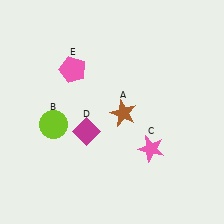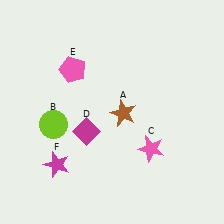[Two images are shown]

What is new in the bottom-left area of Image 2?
A magenta star (F) was added in the bottom-left area of Image 2.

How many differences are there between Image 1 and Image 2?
There is 1 difference between the two images.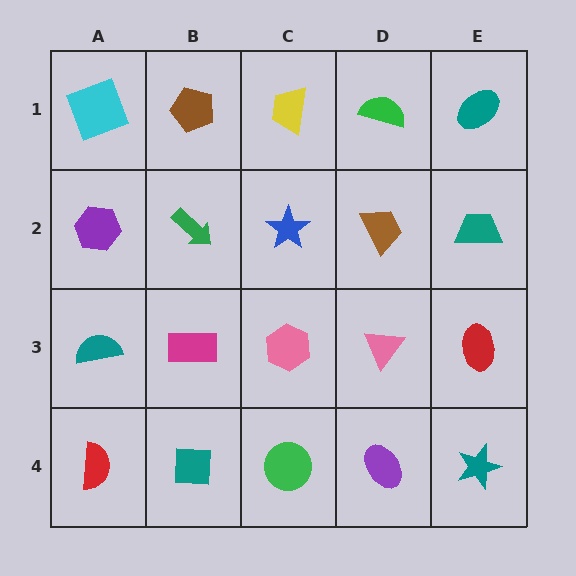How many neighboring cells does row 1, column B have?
3.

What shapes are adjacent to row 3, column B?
A green arrow (row 2, column B), a teal square (row 4, column B), a teal semicircle (row 3, column A), a pink hexagon (row 3, column C).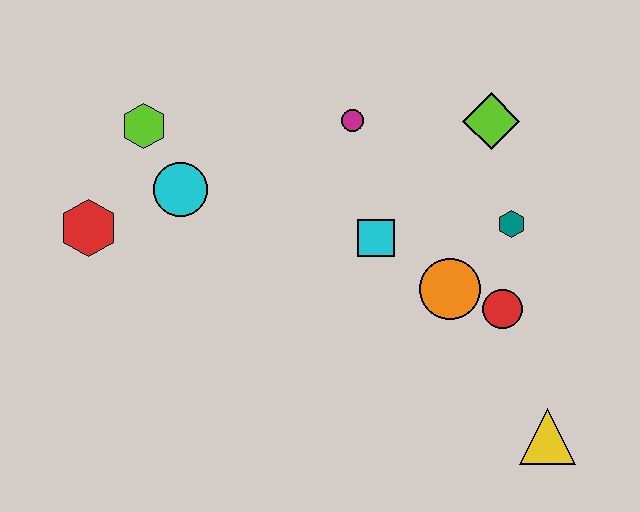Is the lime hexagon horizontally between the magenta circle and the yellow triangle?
No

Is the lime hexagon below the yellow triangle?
No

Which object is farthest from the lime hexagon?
The yellow triangle is farthest from the lime hexagon.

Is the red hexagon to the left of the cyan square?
Yes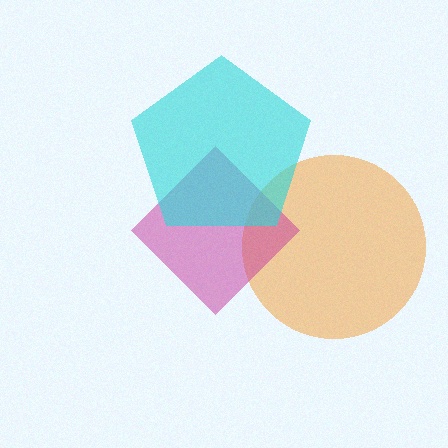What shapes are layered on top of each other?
The layered shapes are: an orange circle, a magenta diamond, a cyan pentagon.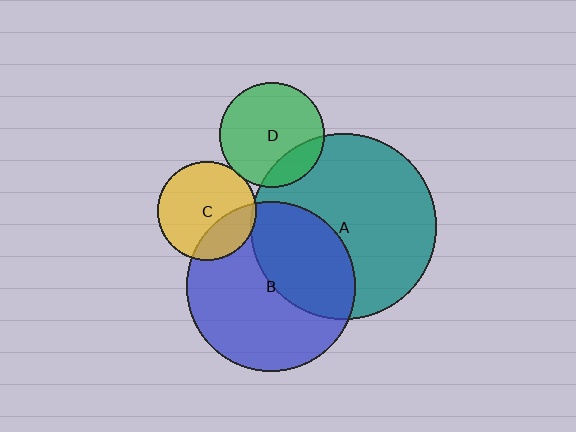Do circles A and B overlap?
Yes.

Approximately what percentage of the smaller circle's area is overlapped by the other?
Approximately 40%.